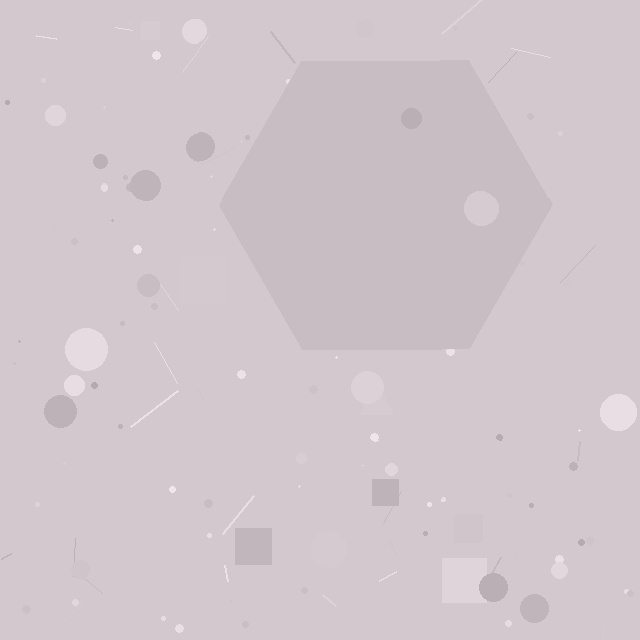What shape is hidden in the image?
A hexagon is hidden in the image.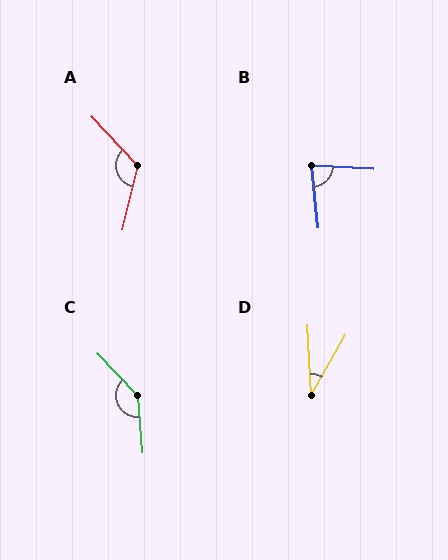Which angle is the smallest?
D, at approximately 33 degrees.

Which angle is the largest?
C, at approximately 141 degrees.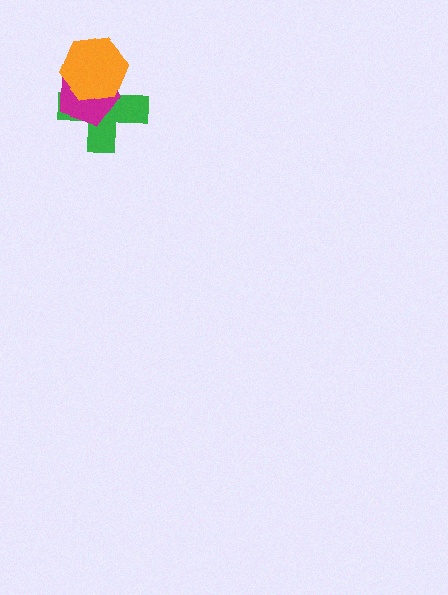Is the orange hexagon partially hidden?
No, no other shape covers it.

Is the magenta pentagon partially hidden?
Yes, it is partially covered by another shape.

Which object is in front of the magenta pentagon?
The orange hexagon is in front of the magenta pentagon.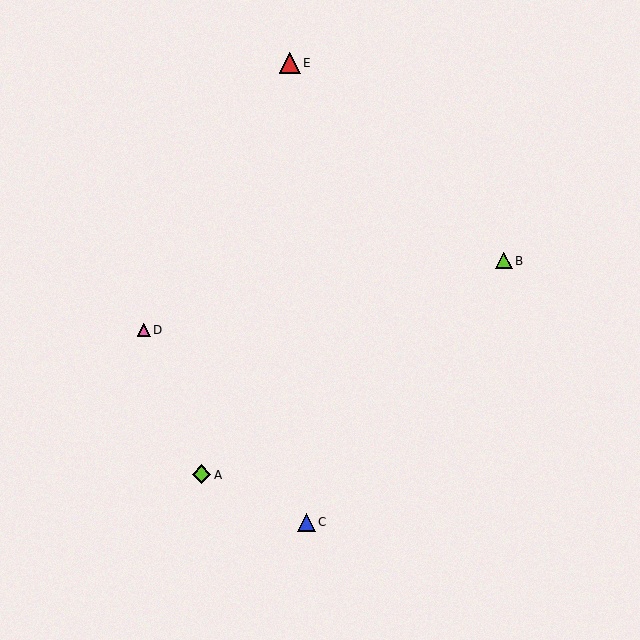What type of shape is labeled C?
Shape C is a blue triangle.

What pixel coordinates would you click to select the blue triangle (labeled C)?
Click at (307, 522) to select the blue triangle C.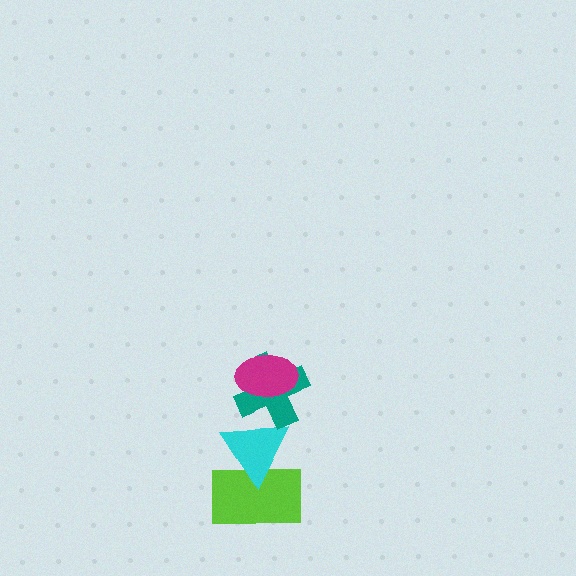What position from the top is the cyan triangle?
The cyan triangle is 3rd from the top.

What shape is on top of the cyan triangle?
The teal cross is on top of the cyan triangle.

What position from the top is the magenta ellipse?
The magenta ellipse is 1st from the top.